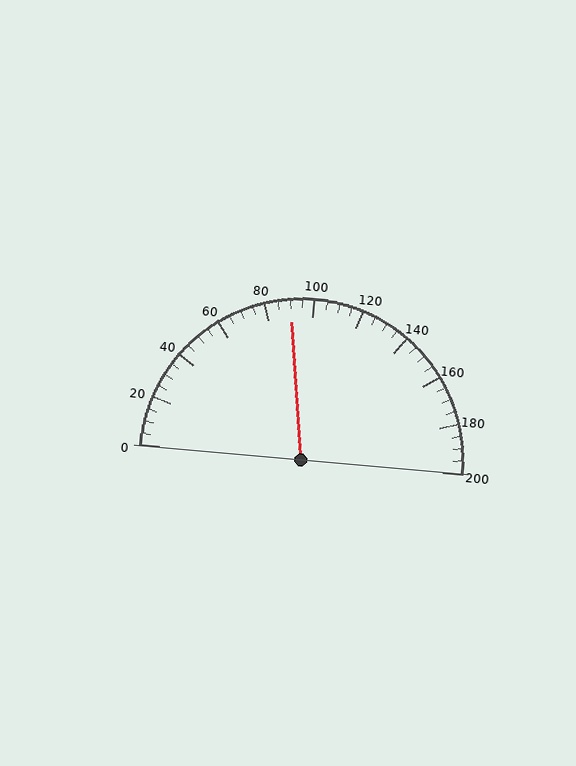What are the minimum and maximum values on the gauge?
The gauge ranges from 0 to 200.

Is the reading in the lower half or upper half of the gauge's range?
The reading is in the lower half of the range (0 to 200).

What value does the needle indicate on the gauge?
The needle indicates approximately 90.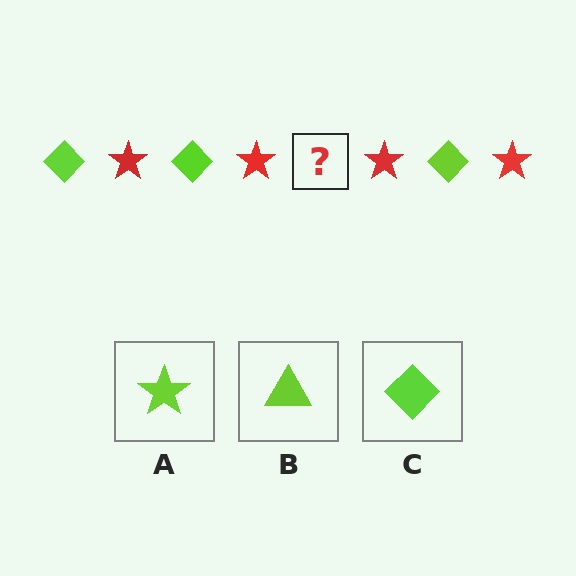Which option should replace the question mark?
Option C.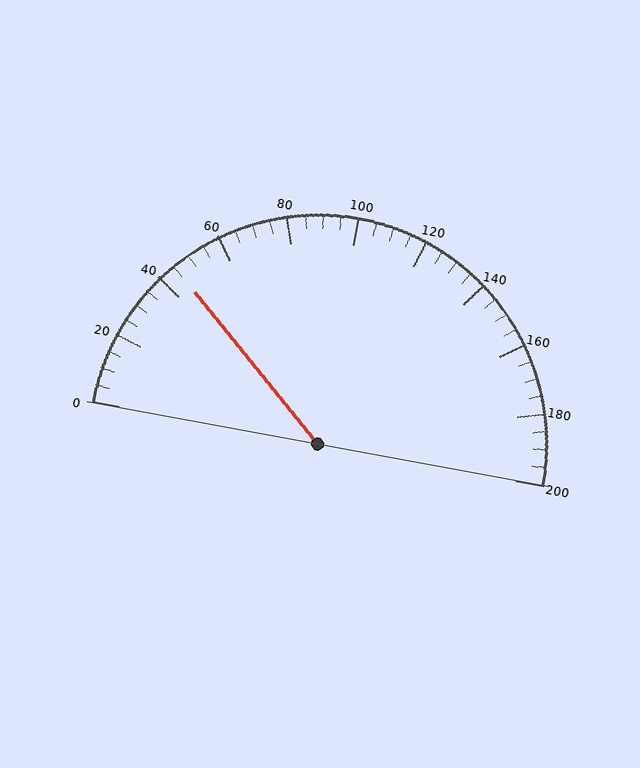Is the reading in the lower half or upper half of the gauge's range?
The reading is in the lower half of the range (0 to 200).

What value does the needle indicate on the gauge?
The needle indicates approximately 45.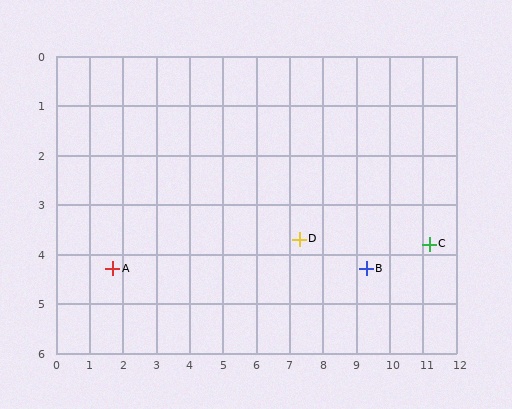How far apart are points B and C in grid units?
Points B and C are about 2.0 grid units apart.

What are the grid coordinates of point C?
Point C is at approximately (11.2, 3.8).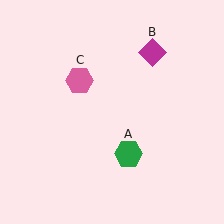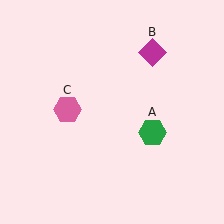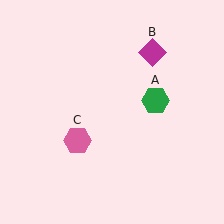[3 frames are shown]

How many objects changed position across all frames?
2 objects changed position: green hexagon (object A), pink hexagon (object C).